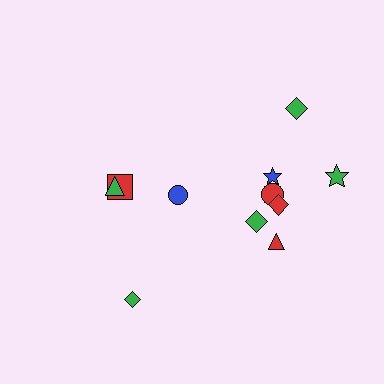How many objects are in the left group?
There are 4 objects.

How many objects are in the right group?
There are 7 objects.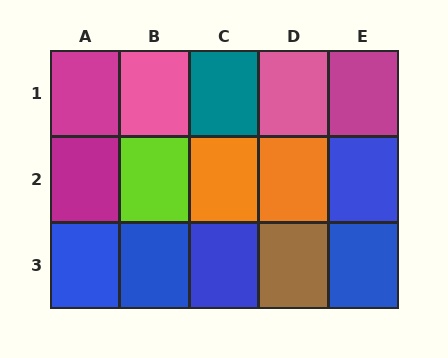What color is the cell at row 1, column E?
Magenta.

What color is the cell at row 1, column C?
Teal.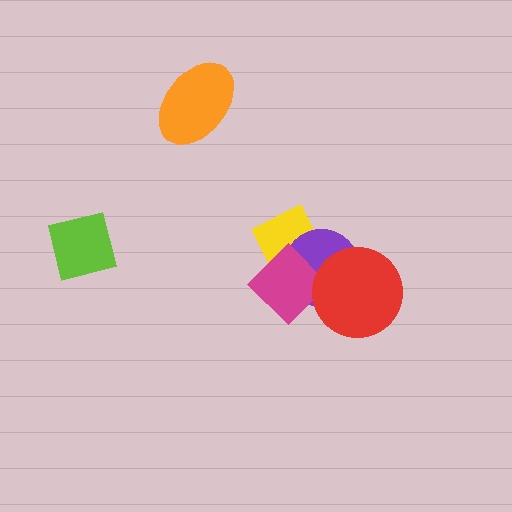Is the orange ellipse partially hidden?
No, no other shape covers it.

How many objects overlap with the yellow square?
2 objects overlap with the yellow square.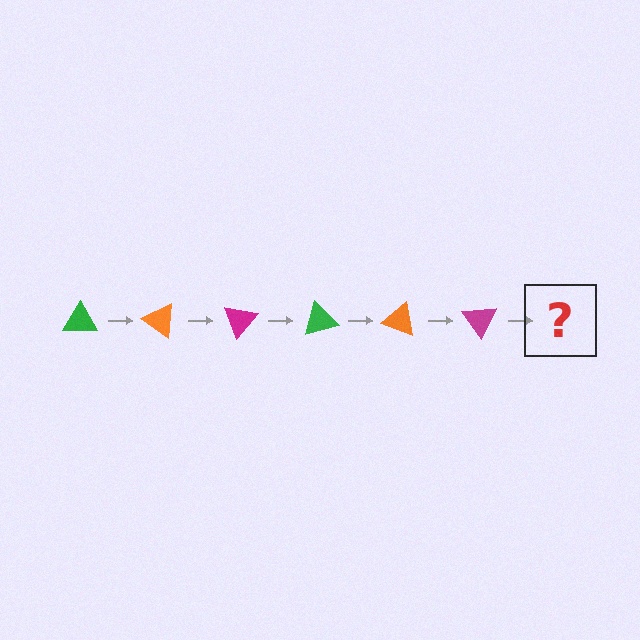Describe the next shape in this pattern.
It should be a green triangle, rotated 210 degrees from the start.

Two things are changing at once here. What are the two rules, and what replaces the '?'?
The two rules are that it rotates 35 degrees each step and the color cycles through green, orange, and magenta. The '?' should be a green triangle, rotated 210 degrees from the start.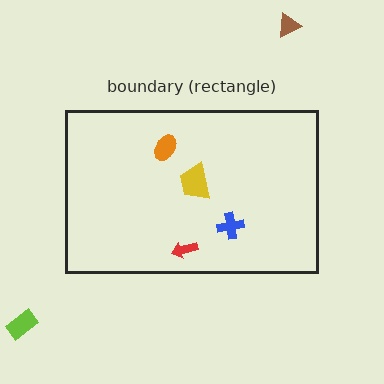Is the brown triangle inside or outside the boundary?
Outside.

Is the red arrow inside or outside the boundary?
Inside.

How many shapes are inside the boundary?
4 inside, 2 outside.